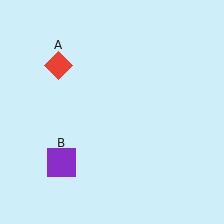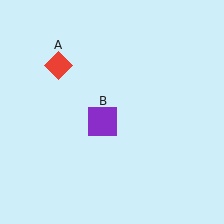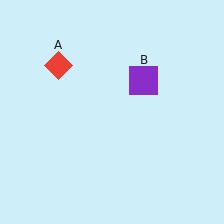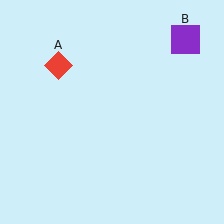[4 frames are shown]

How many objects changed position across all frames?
1 object changed position: purple square (object B).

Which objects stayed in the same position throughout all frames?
Red diamond (object A) remained stationary.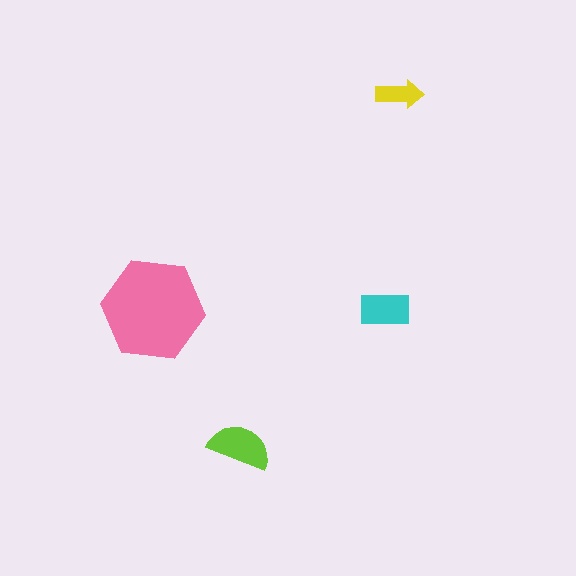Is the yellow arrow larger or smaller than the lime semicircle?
Smaller.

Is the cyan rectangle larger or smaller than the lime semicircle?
Smaller.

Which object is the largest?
The pink hexagon.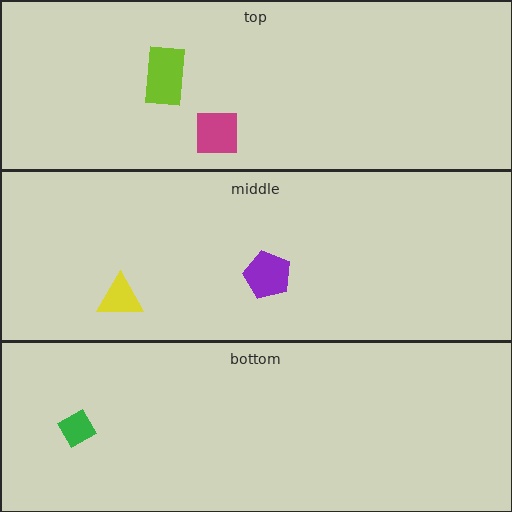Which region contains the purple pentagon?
The middle region.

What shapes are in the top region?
The lime rectangle, the magenta square.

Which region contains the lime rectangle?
The top region.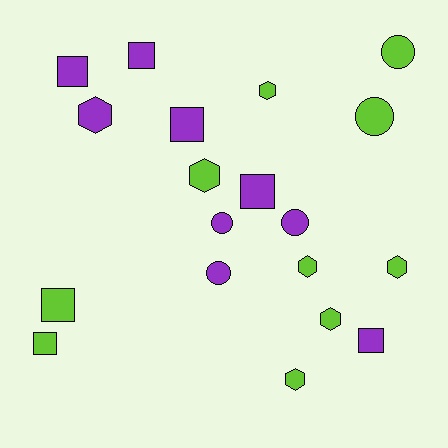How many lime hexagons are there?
There are 6 lime hexagons.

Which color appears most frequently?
Lime, with 10 objects.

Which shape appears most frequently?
Square, with 7 objects.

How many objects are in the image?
There are 19 objects.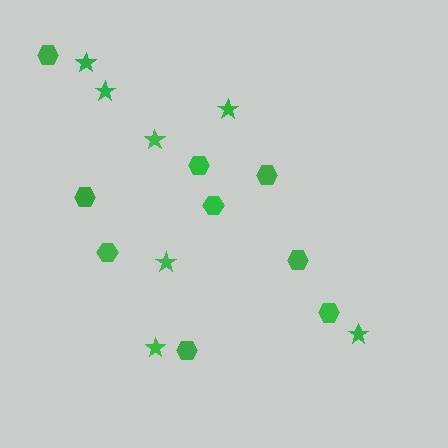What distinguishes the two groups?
There are 2 groups: one group of hexagons (9) and one group of stars (7).